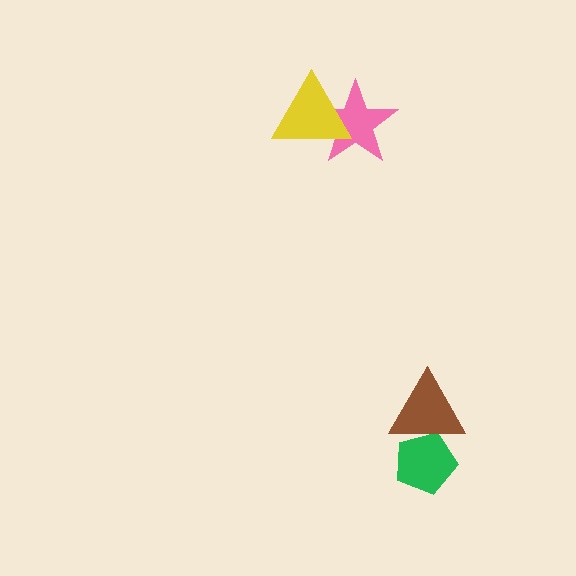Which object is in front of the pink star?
The yellow triangle is in front of the pink star.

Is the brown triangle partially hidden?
No, no other shape covers it.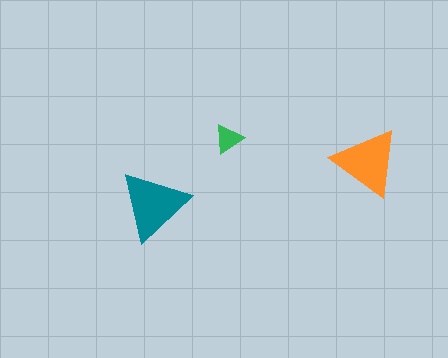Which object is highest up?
The green triangle is topmost.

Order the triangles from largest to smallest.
the teal one, the orange one, the green one.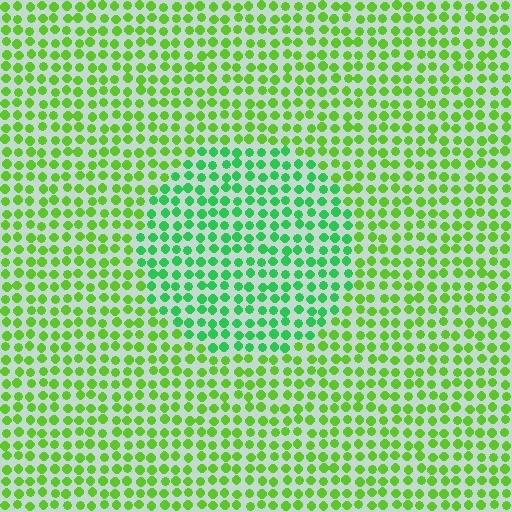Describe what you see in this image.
The image is filled with small lime elements in a uniform arrangement. A circle-shaped region is visible where the elements are tinted to a slightly different hue, forming a subtle color boundary.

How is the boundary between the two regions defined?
The boundary is defined purely by a slight shift in hue (about 35 degrees). Spacing, size, and orientation are identical on both sides.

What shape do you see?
I see a circle.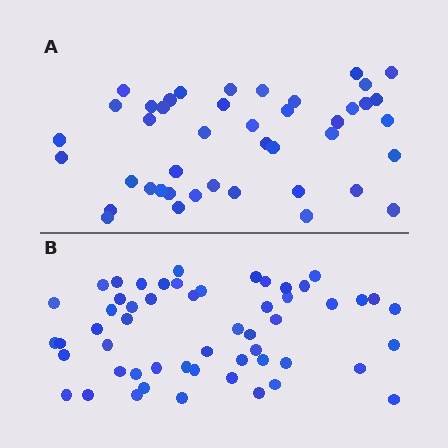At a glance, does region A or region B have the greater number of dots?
Region B (the bottom region) has more dots.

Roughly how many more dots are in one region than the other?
Region B has roughly 12 or so more dots than region A.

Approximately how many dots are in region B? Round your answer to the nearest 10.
About 50 dots. (The exact count is 54, which rounds to 50.)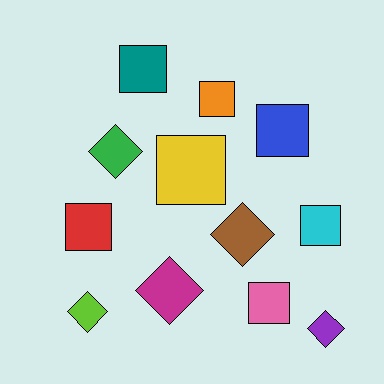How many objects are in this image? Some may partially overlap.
There are 12 objects.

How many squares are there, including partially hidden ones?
There are 7 squares.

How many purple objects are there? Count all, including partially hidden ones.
There is 1 purple object.